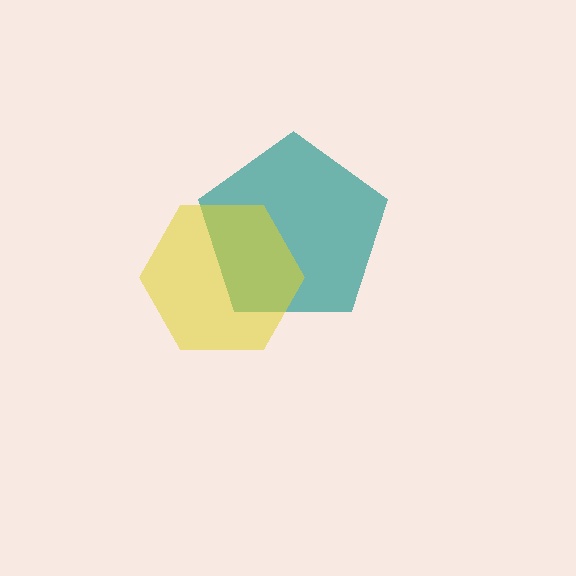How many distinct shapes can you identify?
There are 2 distinct shapes: a teal pentagon, a yellow hexagon.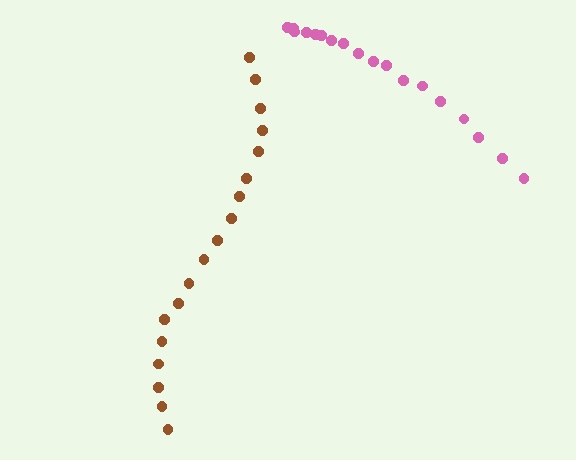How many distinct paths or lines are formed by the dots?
There are 2 distinct paths.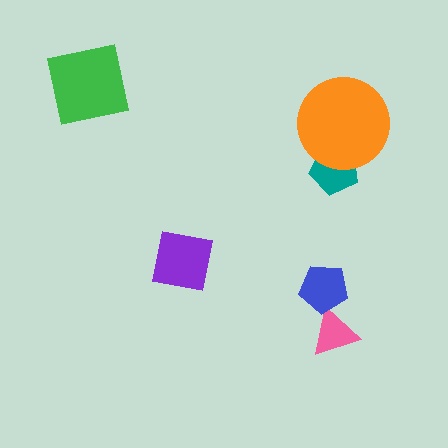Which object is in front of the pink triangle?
The blue pentagon is in front of the pink triangle.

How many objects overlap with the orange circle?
1 object overlaps with the orange circle.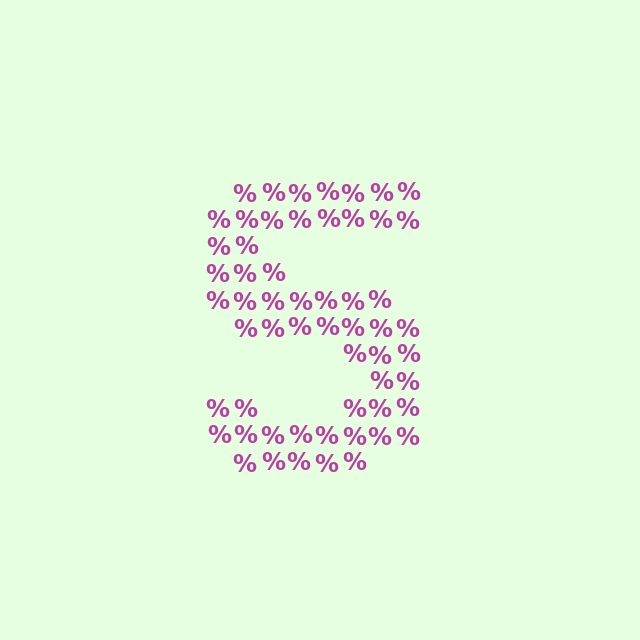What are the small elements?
The small elements are percent signs.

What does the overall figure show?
The overall figure shows the letter S.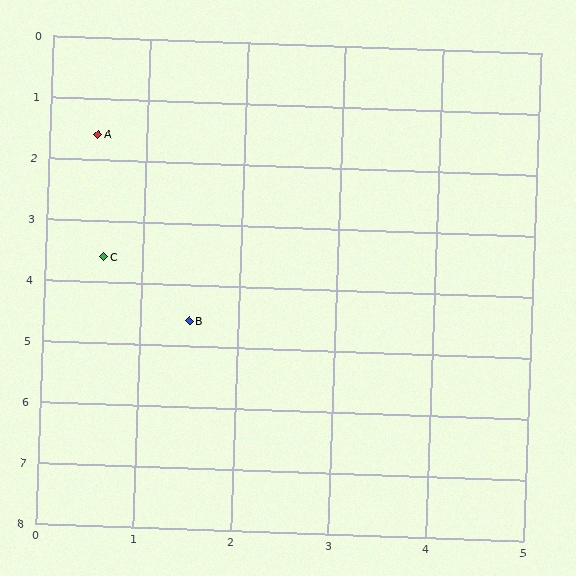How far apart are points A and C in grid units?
Points A and C are about 2.0 grid units apart.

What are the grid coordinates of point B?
Point B is at approximately (1.5, 4.6).